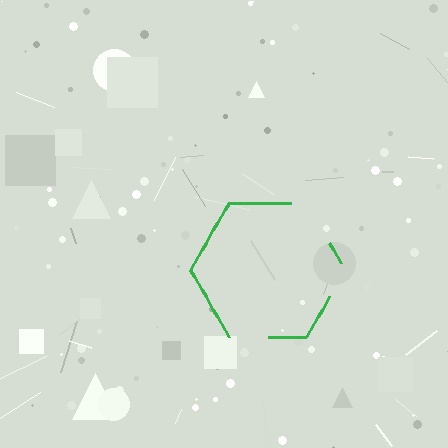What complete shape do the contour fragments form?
The contour fragments form a hexagon.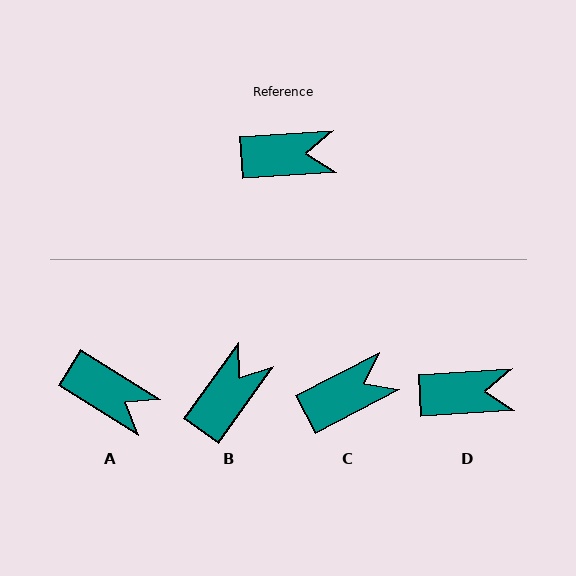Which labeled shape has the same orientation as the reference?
D.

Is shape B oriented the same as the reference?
No, it is off by about 51 degrees.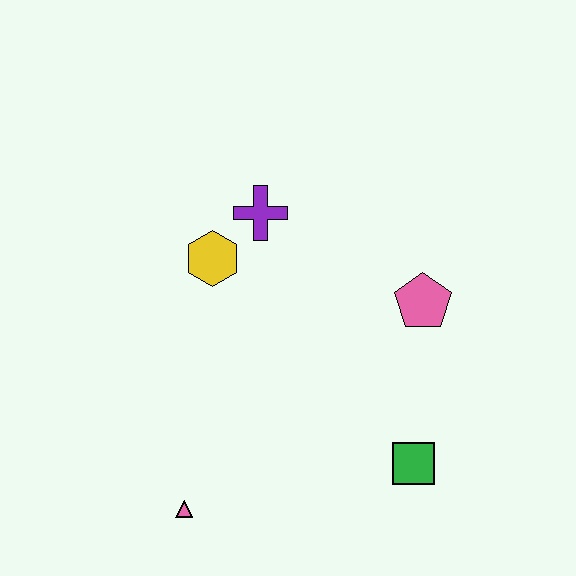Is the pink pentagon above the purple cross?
No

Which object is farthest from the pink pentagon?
The pink triangle is farthest from the pink pentagon.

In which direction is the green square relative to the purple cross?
The green square is below the purple cross.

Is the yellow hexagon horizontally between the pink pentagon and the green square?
No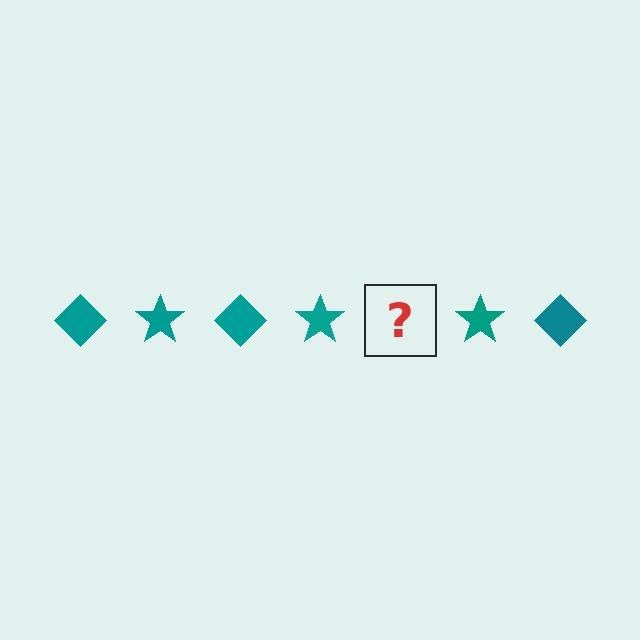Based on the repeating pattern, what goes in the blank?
The blank should be a teal diamond.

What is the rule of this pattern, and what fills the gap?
The rule is that the pattern cycles through diamond, star shapes in teal. The gap should be filled with a teal diamond.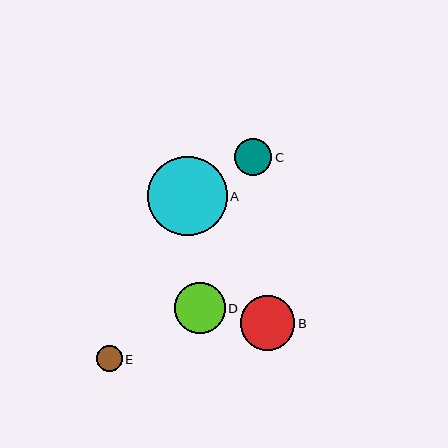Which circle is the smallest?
Circle E is the smallest with a size of approximately 26 pixels.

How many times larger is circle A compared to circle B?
Circle A is approximately 1.5 times the size of circle B.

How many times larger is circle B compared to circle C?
Circle B is approximately 1.5 times the size of circle C.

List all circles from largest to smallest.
From largest to smallest: A, B, D, C, E.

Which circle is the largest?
Circle A is the largest with a size of approximately 80 pixels.